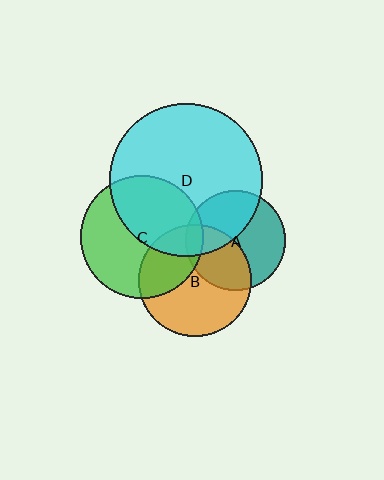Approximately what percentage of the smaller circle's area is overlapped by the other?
Approximately 45%.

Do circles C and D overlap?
Yes.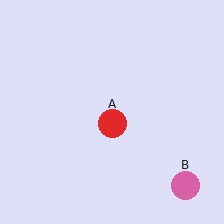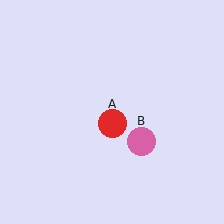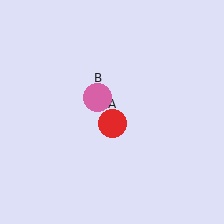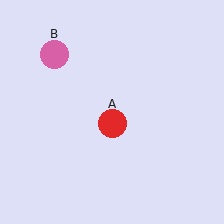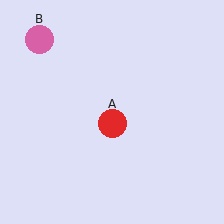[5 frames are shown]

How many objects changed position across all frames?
1 object changed position: pink circle (object B).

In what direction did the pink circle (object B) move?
The pink circle (object B) moved up and to the left.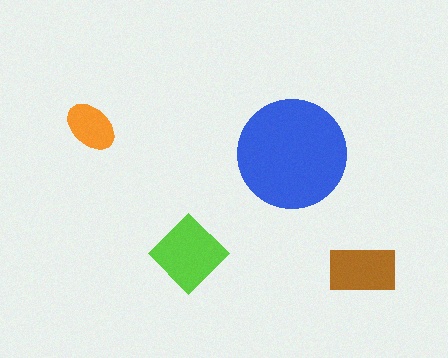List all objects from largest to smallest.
The blue circle, the lime diamond, the brown rectangle, the orange ellipse.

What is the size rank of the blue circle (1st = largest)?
1st.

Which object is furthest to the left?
The orange ellipse is leftmost.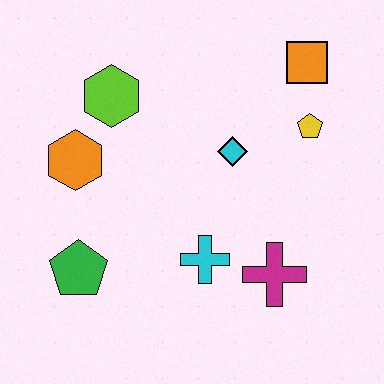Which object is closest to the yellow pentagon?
The orange square is closest to the yellow pentagon.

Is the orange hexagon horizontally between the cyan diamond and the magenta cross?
No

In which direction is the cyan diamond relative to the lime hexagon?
The cyan diamond is to the right of the lime hexagon.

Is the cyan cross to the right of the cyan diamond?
No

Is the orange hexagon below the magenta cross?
No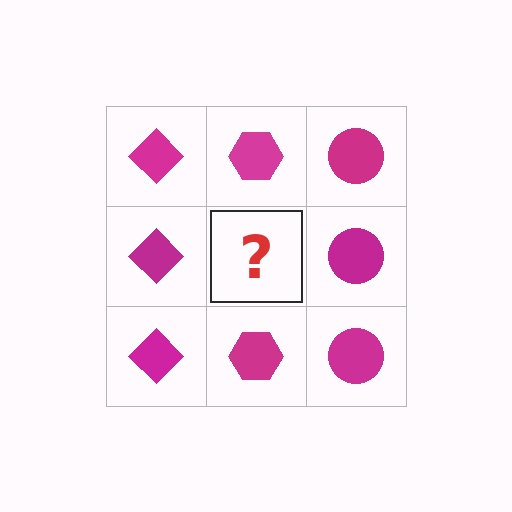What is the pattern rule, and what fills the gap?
The rule is that each column has a consistent shape. The gap should be filled with a magenta hexagon.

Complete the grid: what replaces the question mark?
The question mark should be replaced with a magenta hexagon.